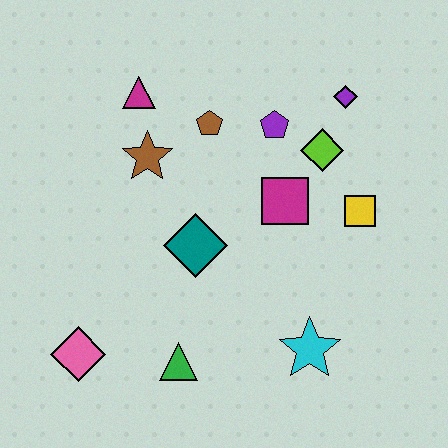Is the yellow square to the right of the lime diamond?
Yes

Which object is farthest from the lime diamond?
The pink diamond is farthest from the lime diamond.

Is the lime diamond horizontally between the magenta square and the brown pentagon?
No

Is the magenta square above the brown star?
No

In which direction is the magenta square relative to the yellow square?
The magenta square is to the left of the yellow square.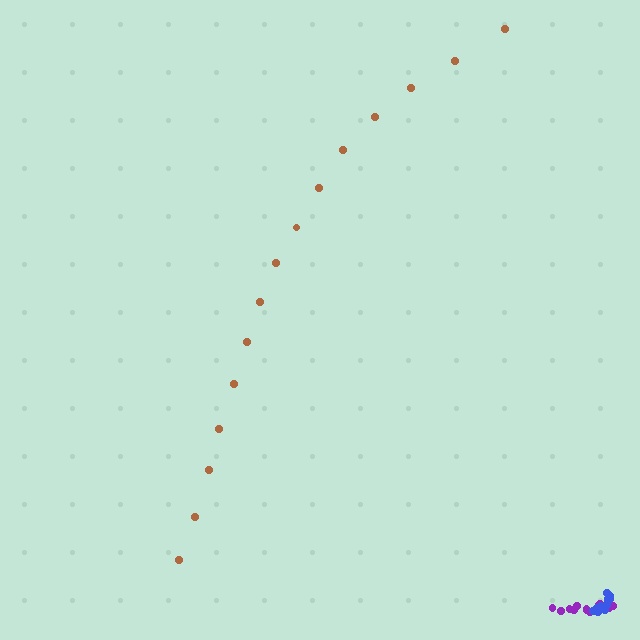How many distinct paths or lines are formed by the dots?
There are 3 distinct paths.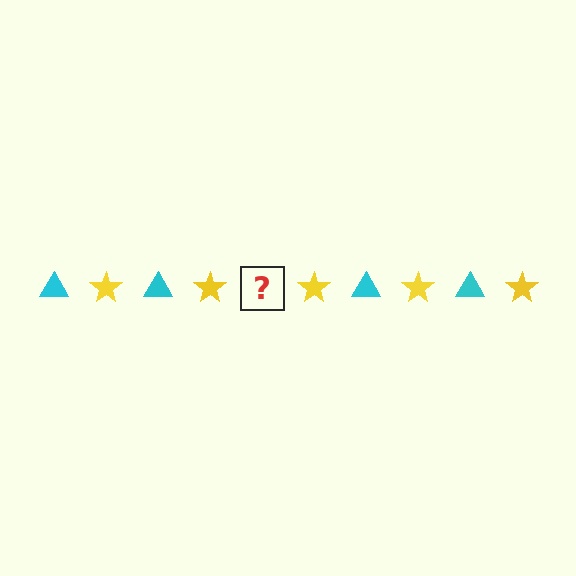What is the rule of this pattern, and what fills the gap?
The rule is that the pattern alternates between cyan triangle and yellow star. The gap should be filled with a cyan triangle.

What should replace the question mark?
The question mark should be replaced with a cyan triangle.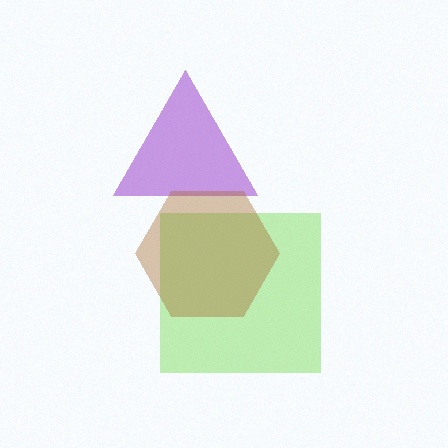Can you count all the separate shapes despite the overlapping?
Yes, there are 3 separate shapes.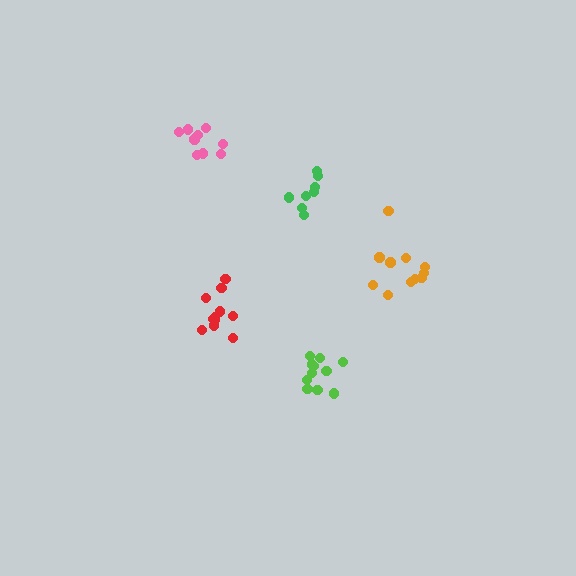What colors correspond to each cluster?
The clusters are colored: pink, red, orange, green, lime.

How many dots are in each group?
Group 1: 9 dots, Group 2: 11 dots, Group 3: 11 dots, Group 4: 8 dots, Group 5: 11 dots (50 total).